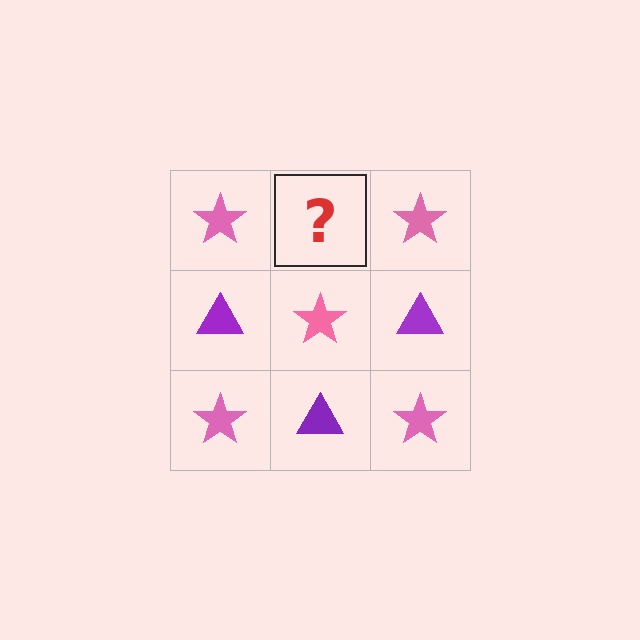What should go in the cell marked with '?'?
The missing cell should contain a purple triangle.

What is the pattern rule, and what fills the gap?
The rule is that it alternates pink star and purple triangle in a checkerboard pattern. The gap should be filled with a purple triangle.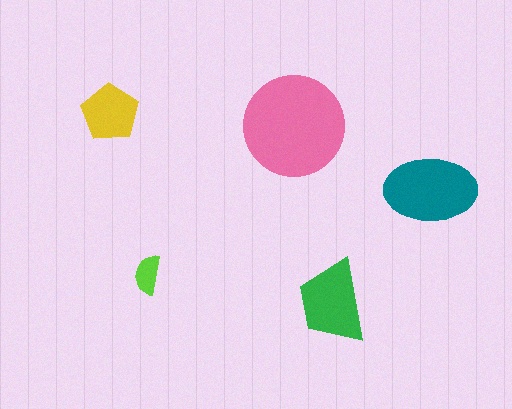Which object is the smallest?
The lime semicircle.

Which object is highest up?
The yellow pentagon is topmost.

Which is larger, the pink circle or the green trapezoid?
The pink circle.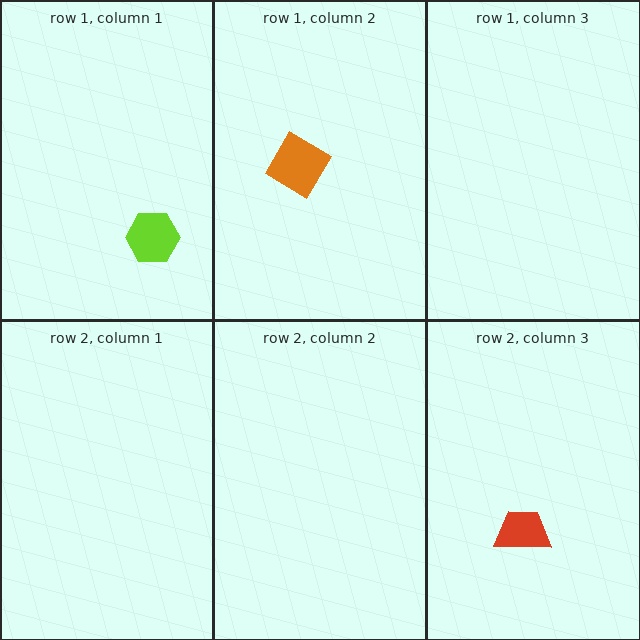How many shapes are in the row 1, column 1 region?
1.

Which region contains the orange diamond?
The row 1, column 2 region.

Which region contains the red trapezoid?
The row 2, column 3 region.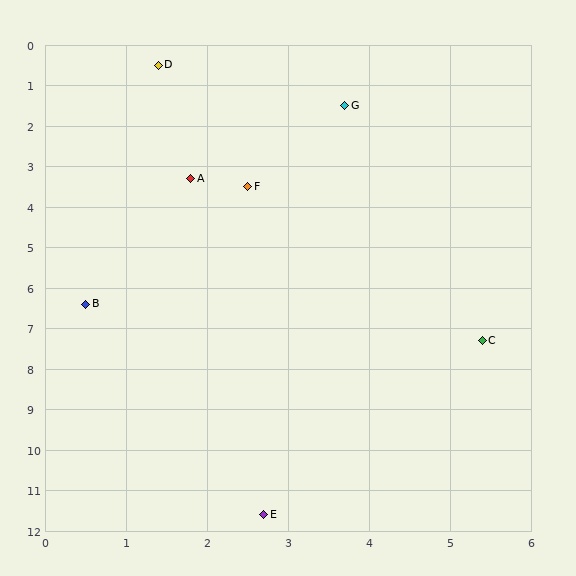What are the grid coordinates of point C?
Point C is at approximately (5.4, 7.3).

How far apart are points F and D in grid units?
Points F and D are about 3.2 grid units apart.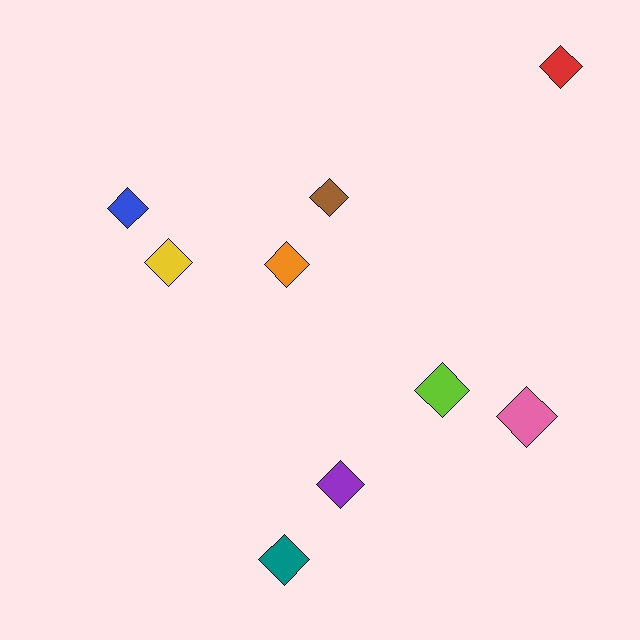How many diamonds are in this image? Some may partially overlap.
There are 9 diamonds.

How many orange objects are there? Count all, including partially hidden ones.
There is 1 orange object.